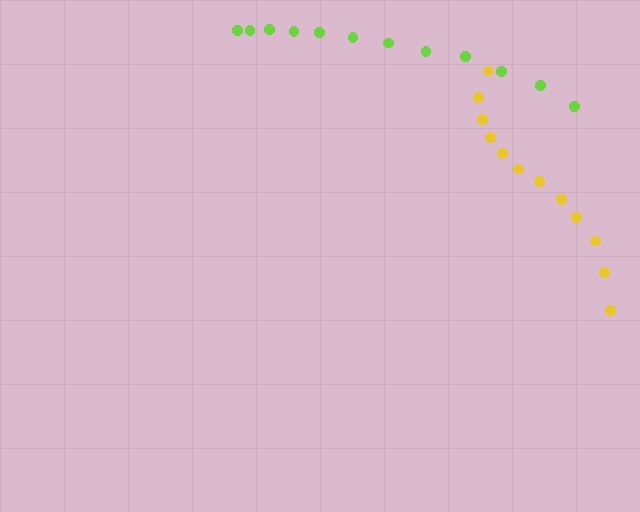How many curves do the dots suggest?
There are 2 distinct paths.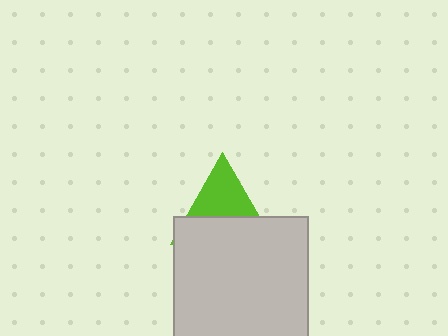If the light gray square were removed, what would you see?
You would see the complete lime triangle.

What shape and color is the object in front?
The object in front is a light gray square.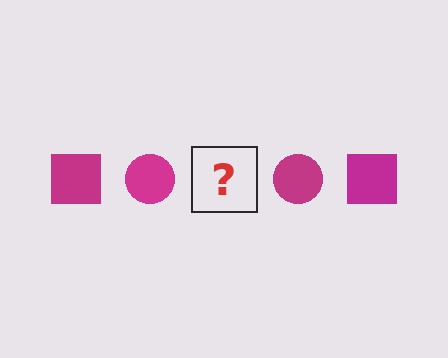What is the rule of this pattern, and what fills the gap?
The rule is that the pattern cycles through square, circle shapes in magenta. The gap should be filled with a magenta square.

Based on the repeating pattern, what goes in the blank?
The blank should be a magenta square.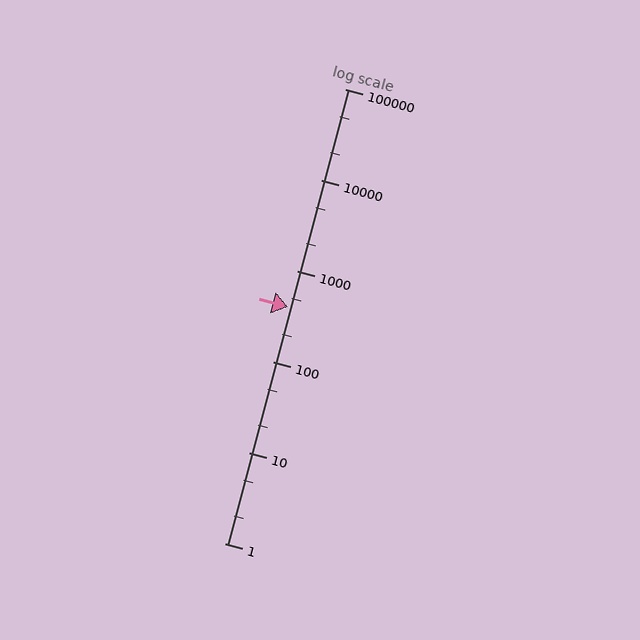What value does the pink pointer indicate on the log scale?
The pointer indicates approximately 400.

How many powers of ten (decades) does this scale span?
The scale spans 5 decades, from 1 to 100000.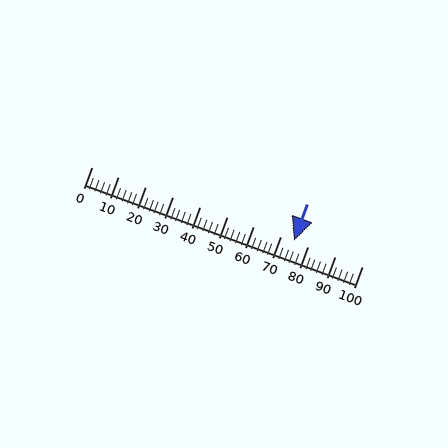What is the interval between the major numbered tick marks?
The major tick marks are spaced 10 units apart.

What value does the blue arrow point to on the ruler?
The blue arrow points to approximately 75.